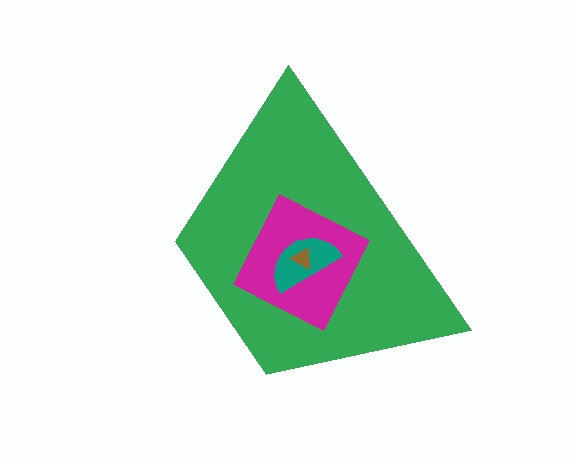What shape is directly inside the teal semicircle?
The brown triangle.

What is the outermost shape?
The green trapezoid.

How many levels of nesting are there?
4.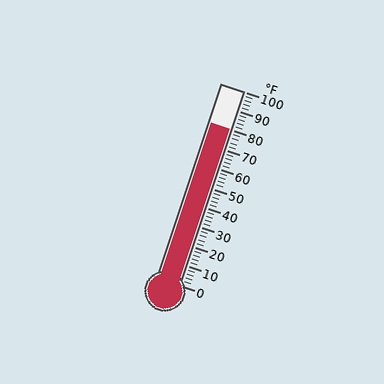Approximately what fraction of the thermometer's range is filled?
The thermometer is filled to approximately 80% of its range.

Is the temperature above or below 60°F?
The temperature is above 60°F.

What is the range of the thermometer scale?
The thermometer scale ranges from 0°F to 100°F.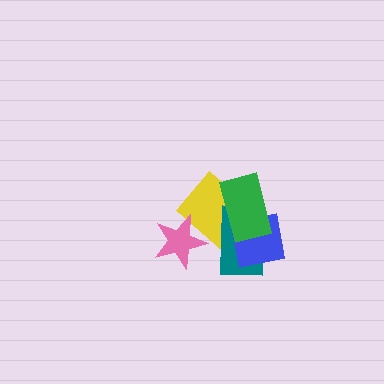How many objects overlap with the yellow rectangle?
4 objects overlap with the yellow rectangle.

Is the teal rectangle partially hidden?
Yes, it is partially covered by another shape.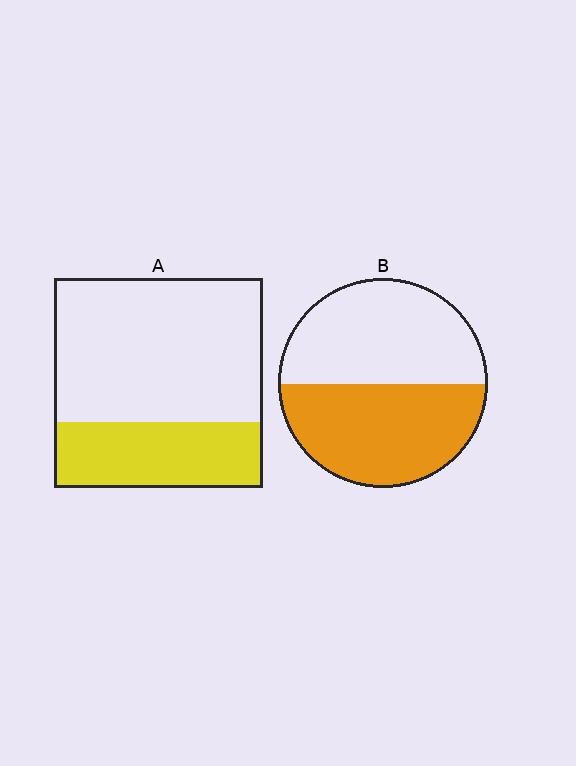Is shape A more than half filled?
No.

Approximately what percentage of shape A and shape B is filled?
A is approximately 30% and B is approximately 50%.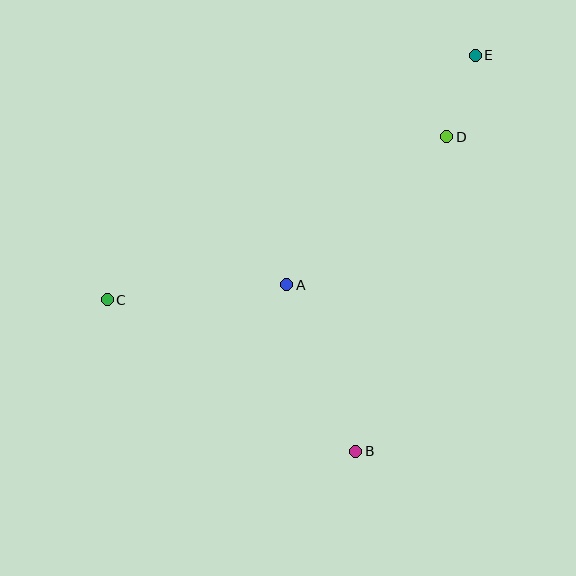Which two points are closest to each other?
Points D and E are closest to each other.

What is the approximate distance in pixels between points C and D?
The distance between C and D is approximately 377 pixels.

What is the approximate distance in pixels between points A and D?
The distance between A and D is approximately 218 pixels.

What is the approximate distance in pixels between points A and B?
The distance between A and B is approximately 180 pixels.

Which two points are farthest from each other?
Points C and E are farthest from each other.